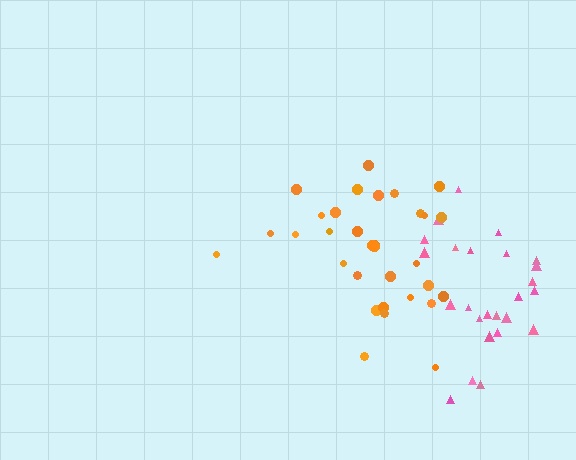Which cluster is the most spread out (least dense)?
Pink.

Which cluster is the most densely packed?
Orange.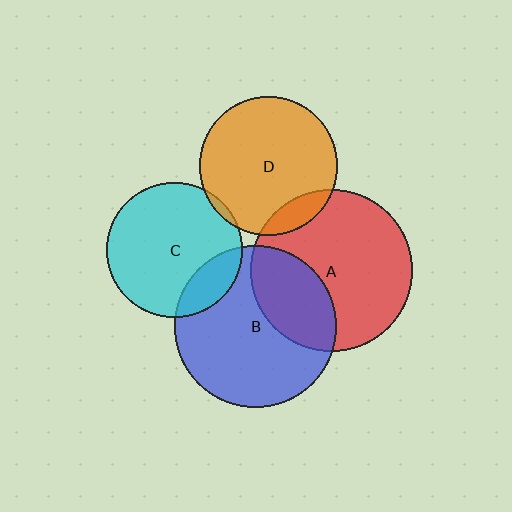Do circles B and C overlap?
Yes.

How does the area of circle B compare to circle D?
Approximately 1.4 times.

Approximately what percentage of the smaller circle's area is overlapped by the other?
Approximately 20%.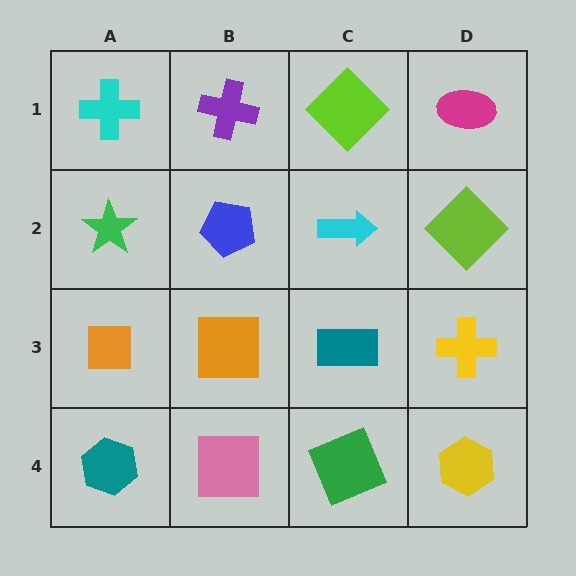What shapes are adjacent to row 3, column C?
A cyan arrow (row 2, column C), a green square (row 4, column C), an orange square (row 3, column B), a yellow cross (row 3, column D).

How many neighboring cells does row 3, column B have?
4.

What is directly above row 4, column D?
A yellow cross.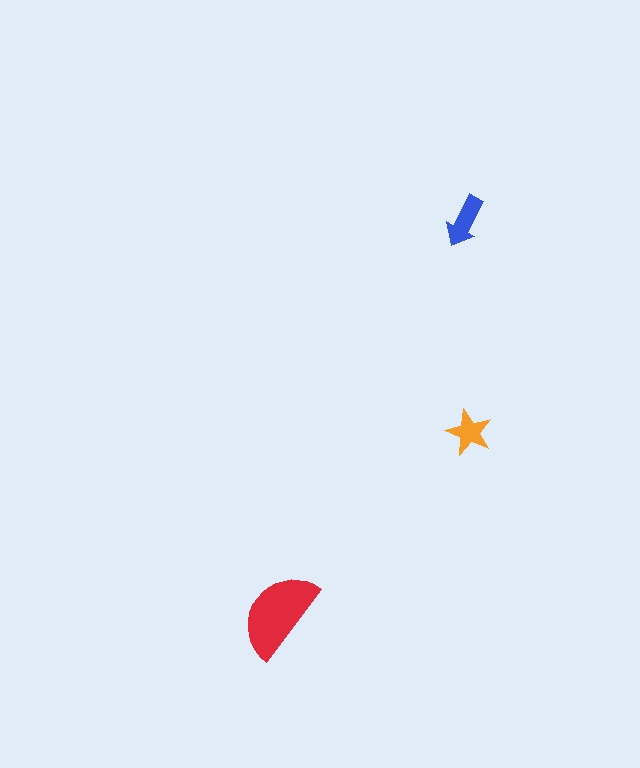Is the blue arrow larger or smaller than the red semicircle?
Smaller.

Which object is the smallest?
The orange star.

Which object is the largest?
The red semicircle.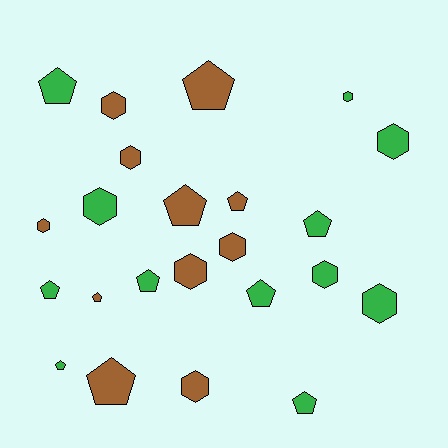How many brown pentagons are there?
There are 5 brown pentagons.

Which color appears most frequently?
Green, with 12 objects.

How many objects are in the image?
There are 23 objects.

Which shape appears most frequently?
Pentagon, with 12 objects.